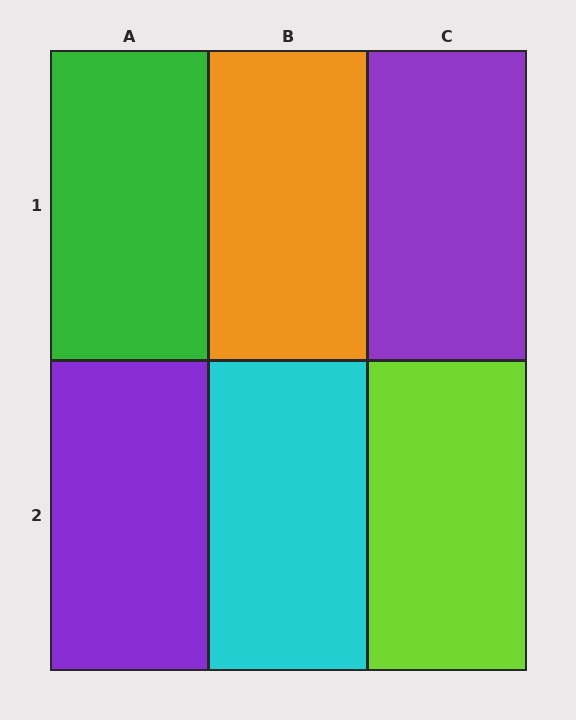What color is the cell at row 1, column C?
Purple.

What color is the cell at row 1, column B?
Orange.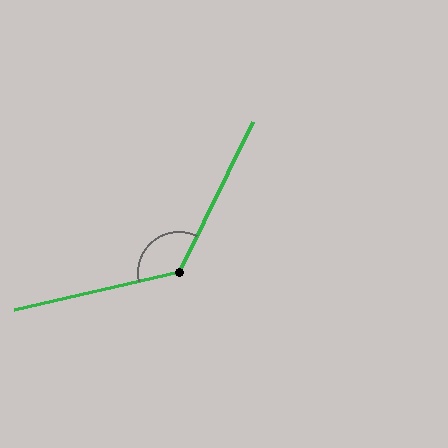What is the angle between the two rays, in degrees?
Approximately 129 degrees.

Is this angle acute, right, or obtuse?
It is obtuse.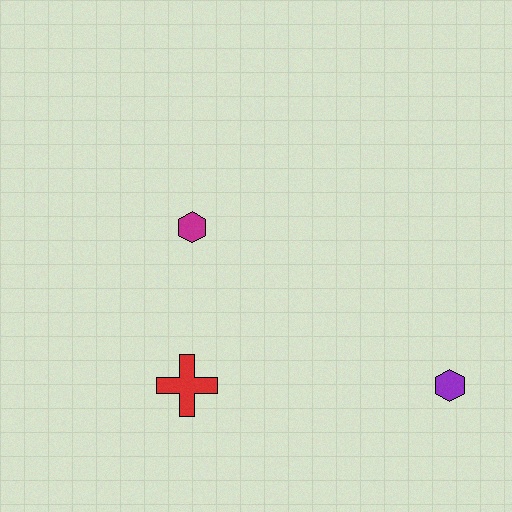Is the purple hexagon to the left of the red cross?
No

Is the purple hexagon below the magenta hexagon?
Yes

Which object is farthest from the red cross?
The purple hexagon is farthest from the red cross.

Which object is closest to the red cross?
The magenta hexagon is closest to the red cross.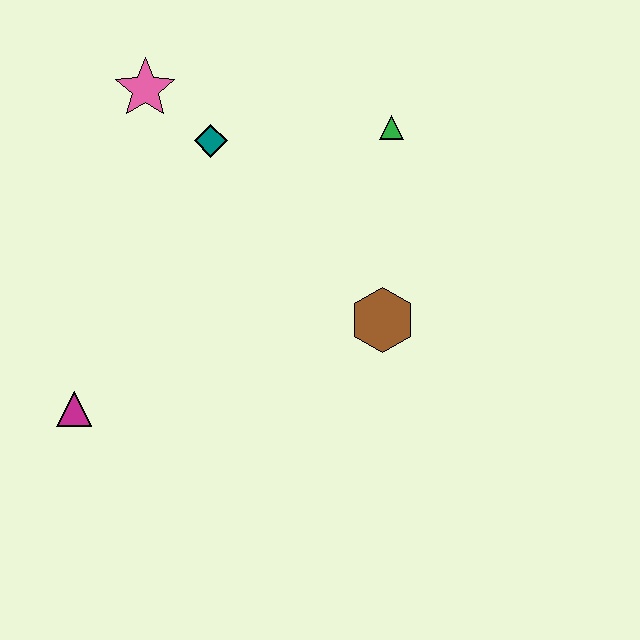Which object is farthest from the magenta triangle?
The green triangle is farthest from the magenta triangle.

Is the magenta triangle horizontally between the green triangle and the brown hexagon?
No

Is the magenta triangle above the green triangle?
No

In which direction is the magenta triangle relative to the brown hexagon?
The magenta triangle is to the left of the brown hexagon.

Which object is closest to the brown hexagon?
The green triangle is closest to the brown hexagon.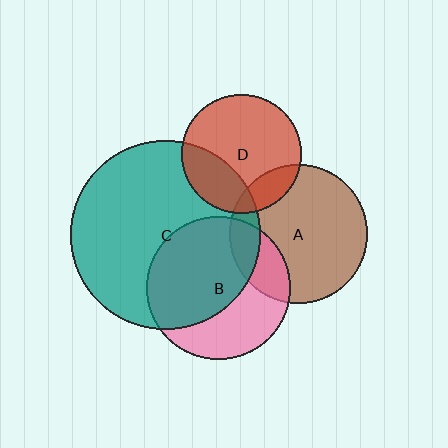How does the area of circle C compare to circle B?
Approximately 1.7 times.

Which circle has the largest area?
Circle C (teal).